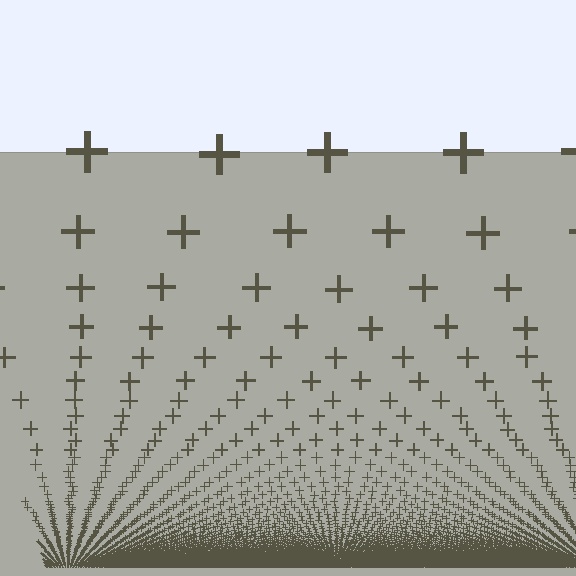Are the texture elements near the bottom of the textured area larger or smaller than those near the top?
Smaller. The gradient is inverted — elements near the bottom are smaller and denser.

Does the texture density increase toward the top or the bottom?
Density increases toward the bottom.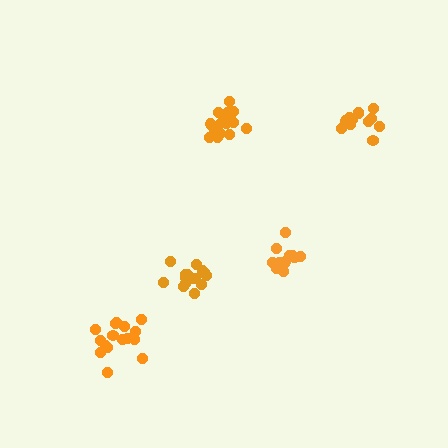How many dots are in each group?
Group 1: 12 dots, Group 2: 16 dots, Group 3: 16 dots, Group 4: 15 dots, Group 5: 13 dots (72 total).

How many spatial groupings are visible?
There are 5 spatial groupings.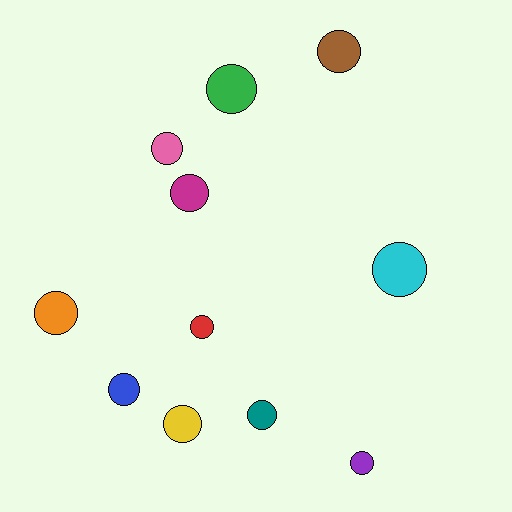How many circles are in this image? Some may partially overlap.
There are 11 circles.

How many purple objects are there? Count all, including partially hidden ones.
There is 1 purple object.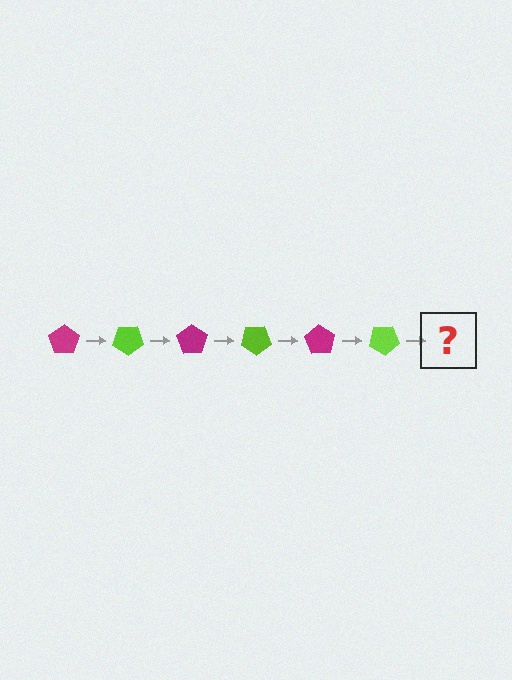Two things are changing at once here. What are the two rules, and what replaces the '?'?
The two rules are that it rotates 35 degrees each step and the color cycles through magenta and lime. The '?' should be a magenta pentagon, rotated 210 degrees from the start.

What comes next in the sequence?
The next element should be a magenta pentagon, rotated 210 degrees from the start.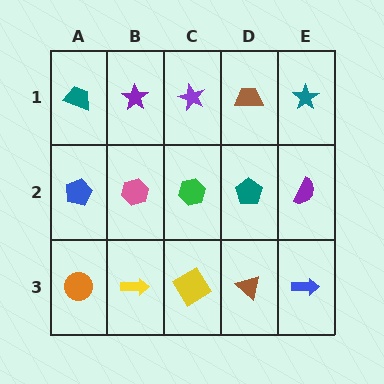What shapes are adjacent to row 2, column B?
A purple star (row 1, column B), a yellow arrow (row 3, column B), a blue pentagon (row 2, column A), a green hexagon (row 2, column C).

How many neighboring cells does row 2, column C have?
4.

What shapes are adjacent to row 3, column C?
A green hexagon (row 2, column C), a yellow arrow (row 3, column B), a brown triangle (row 3, column D).